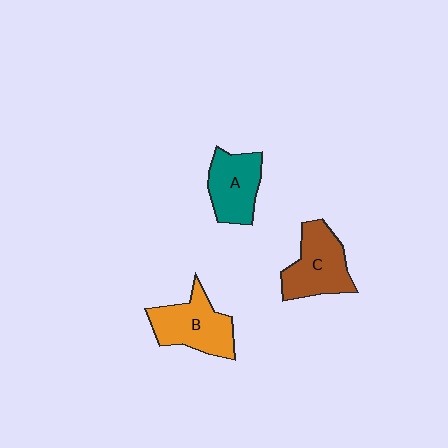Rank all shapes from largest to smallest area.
From largest to smallest: B (orange), C (brown), A (teal).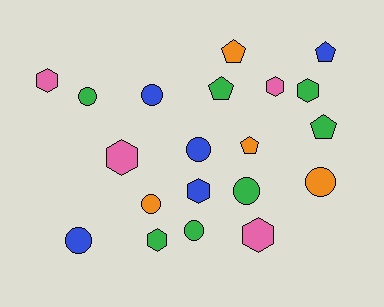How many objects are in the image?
There are 20 objects.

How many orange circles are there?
There are 2 orange circles.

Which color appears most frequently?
Green, with 7 objects.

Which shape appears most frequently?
Circle, with 8 objects.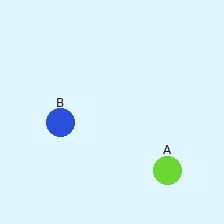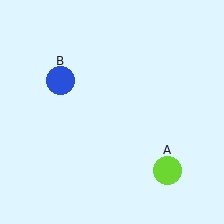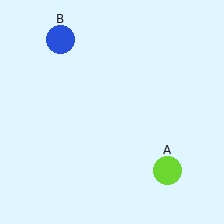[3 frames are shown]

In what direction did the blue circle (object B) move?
The blue circle (object B) moved up.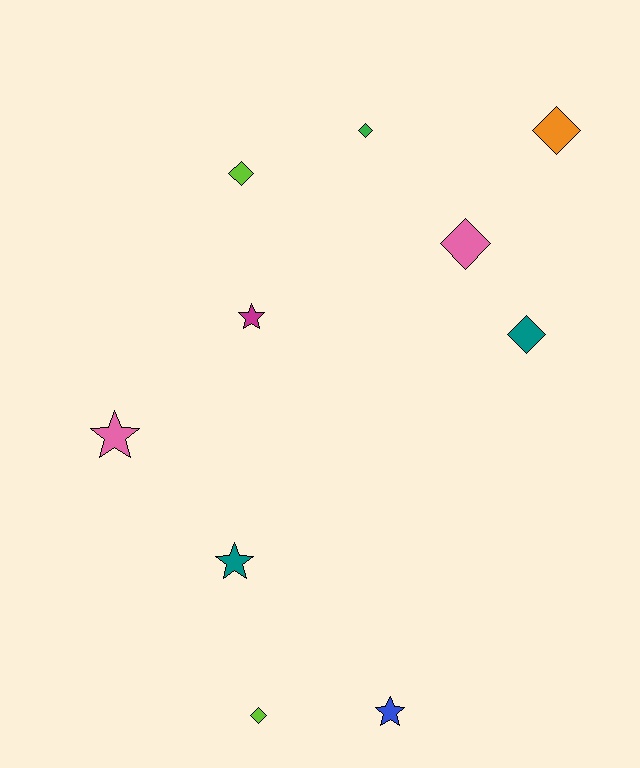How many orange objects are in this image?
There is 1 orange object.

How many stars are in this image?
There are 4 stars.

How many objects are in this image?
There are 10 objects.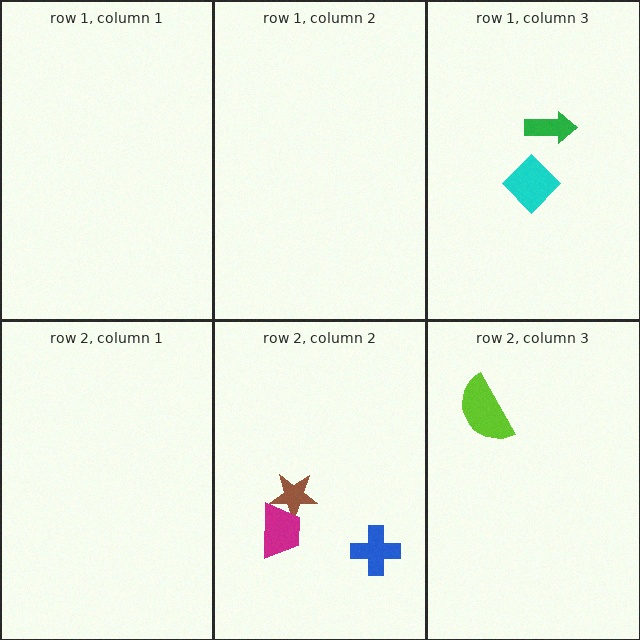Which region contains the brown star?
The row 2, column 2 region.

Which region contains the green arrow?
The row 1, column 3 region.